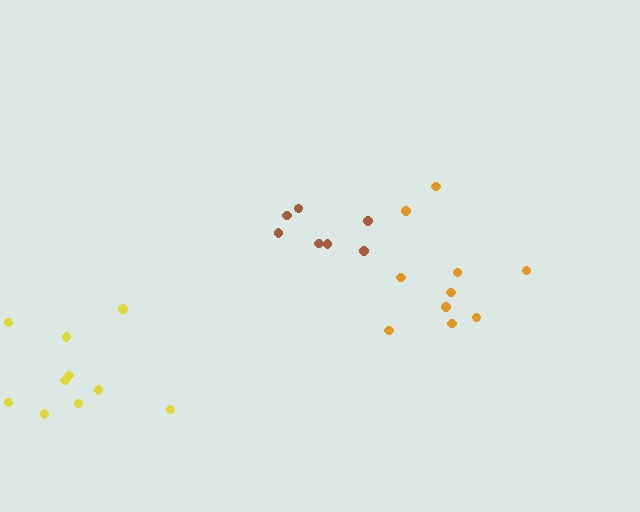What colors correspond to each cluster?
The clusters are colored: orange, brown, yellow.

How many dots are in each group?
Group 1: 10 dots, Group 2: 7 dots, Group 3: 10 dots (27 total).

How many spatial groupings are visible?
There are 3 spatial groupings.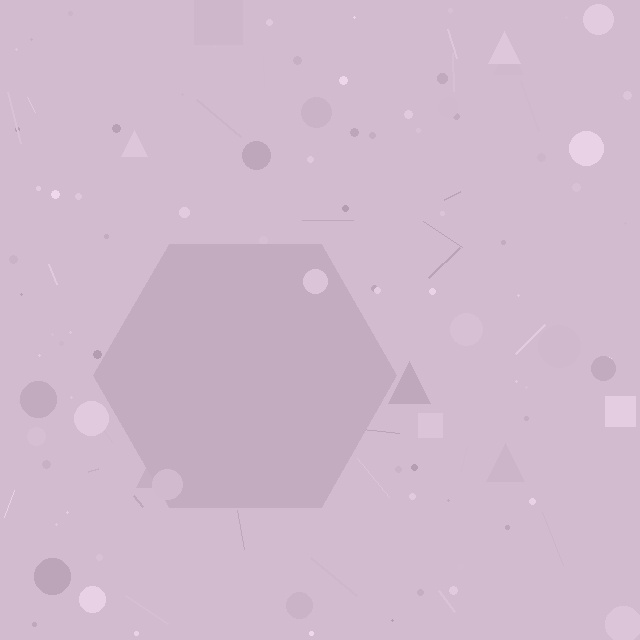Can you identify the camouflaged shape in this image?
The camouflaged shape is a hexagon.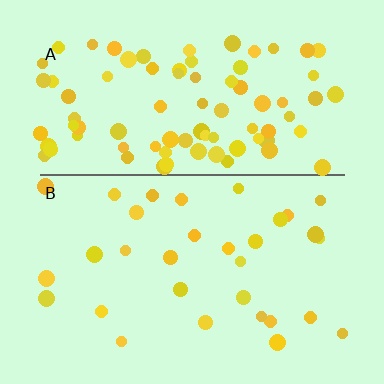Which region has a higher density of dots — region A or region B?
A (the top).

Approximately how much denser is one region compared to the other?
Approximately 2.8× — region A over region B.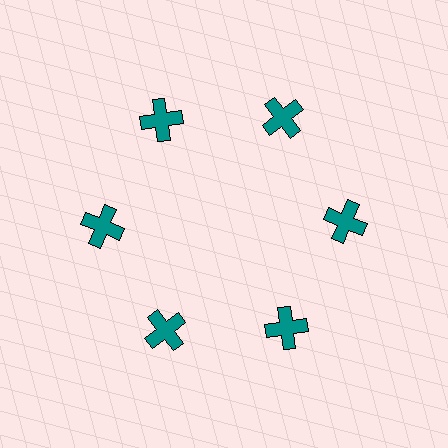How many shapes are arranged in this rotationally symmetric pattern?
There are 6 shapes, arranged in 6 groups of 1.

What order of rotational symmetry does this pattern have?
This pattern has 6-fold rotational symmetry.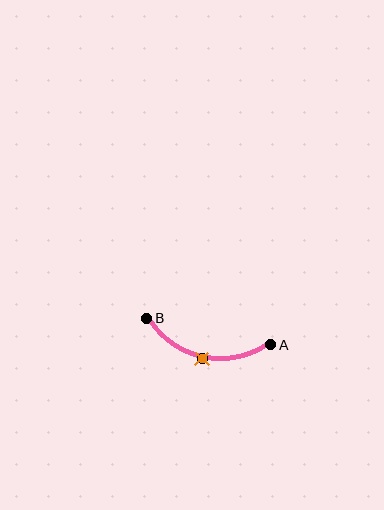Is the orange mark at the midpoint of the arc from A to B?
Yes. The orange mark lies on the arc at equal arc-length from both A and B — it is the arc midpoint.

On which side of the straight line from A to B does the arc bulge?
The arc bulges below the straight line connecting A and B.